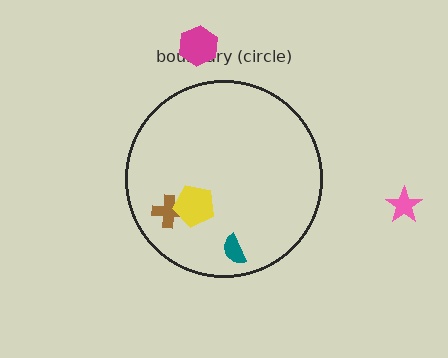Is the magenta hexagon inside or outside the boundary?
Outside.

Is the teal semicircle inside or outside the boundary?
Inside.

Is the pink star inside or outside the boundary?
Outside.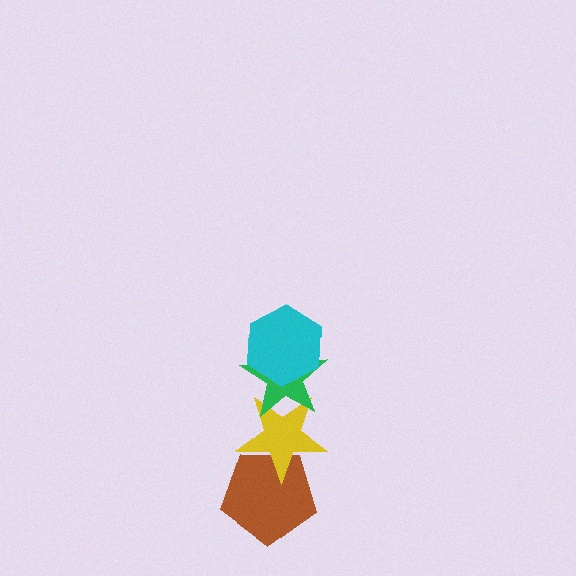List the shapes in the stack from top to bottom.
From top to bottom: the cyan hexagon, the green star, the yellow star, the brown pentagon.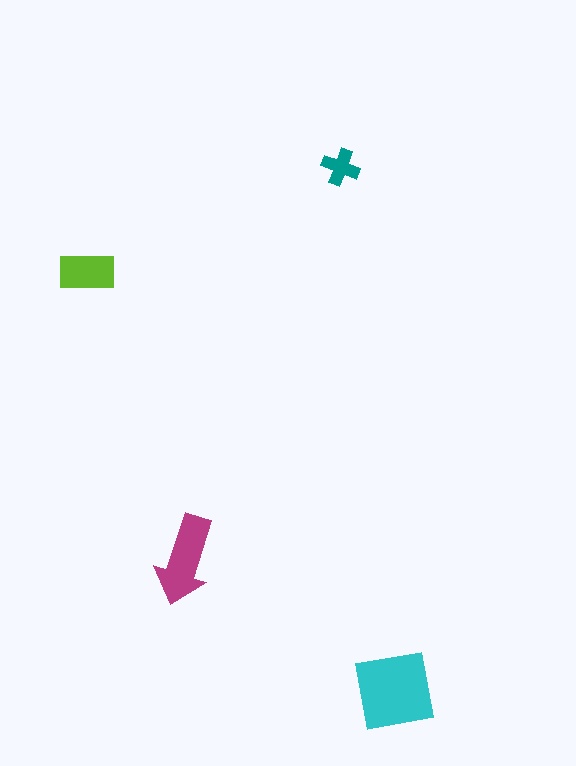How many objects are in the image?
There are 4 objects in the image.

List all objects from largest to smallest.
The cyan square, the magenta arrow, the lime rectangle, the teal cross.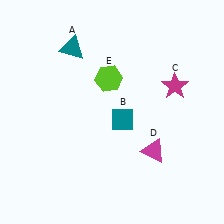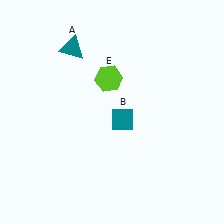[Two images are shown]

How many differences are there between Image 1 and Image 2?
There are 2 differences between the two images.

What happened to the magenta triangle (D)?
The magenta triangle (D) was removed in Image 2. It was in the bottom-right area of Image 1.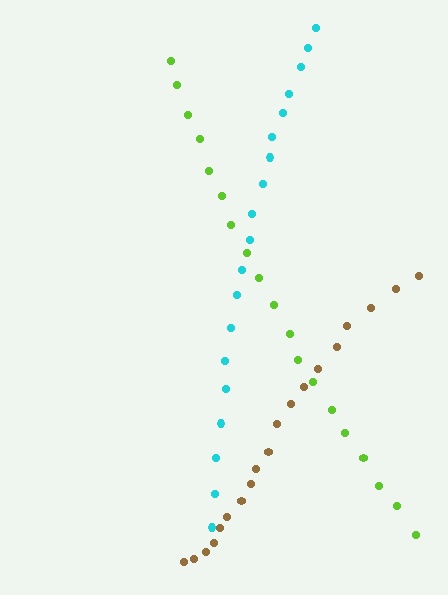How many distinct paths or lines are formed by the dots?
There are 3 distinct paths.